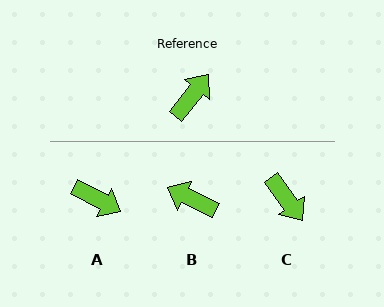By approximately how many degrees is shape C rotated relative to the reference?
Approximately 105 degrees clockwise.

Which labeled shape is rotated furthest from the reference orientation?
C, about 105 degrees away.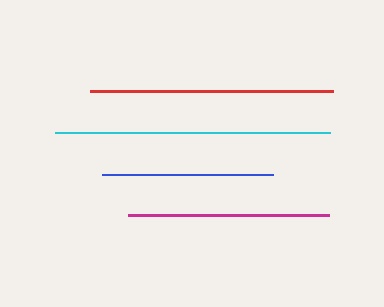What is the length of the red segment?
The red segment is approximately 243 pixels long.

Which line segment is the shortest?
The blue line is the shortest at approximately 171 pixels.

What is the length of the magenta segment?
The magenta segment is approximately 201 pixels long.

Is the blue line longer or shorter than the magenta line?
The magenta line is longer than the blue line.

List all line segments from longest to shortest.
From longest to shortest: cyan, red, magenta, blue.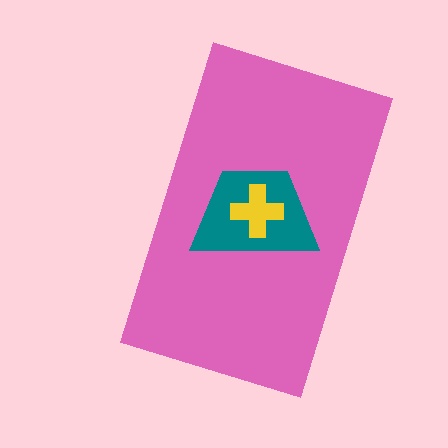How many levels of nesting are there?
3.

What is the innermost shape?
The yellow cross.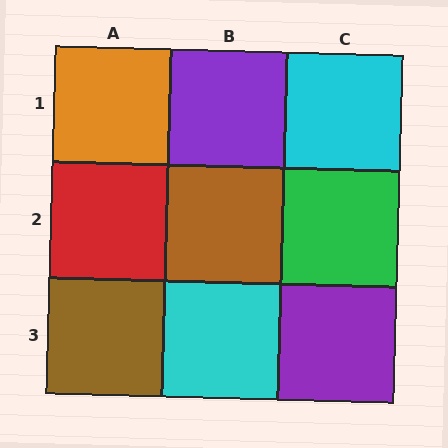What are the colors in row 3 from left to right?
Brown, cyan, purple.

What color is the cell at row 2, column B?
Brown.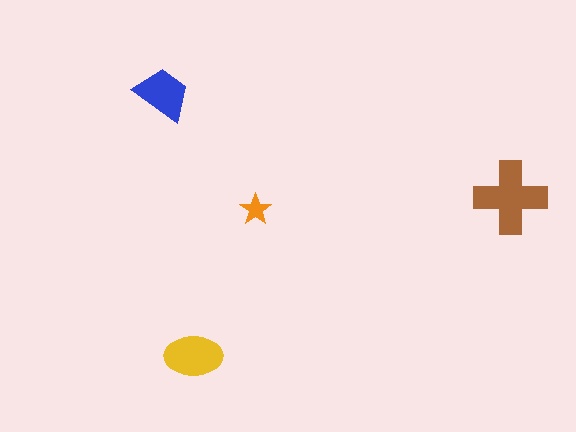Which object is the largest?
The brown cross.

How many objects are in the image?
There are 4 objects in the image.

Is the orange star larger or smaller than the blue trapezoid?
Smaller.